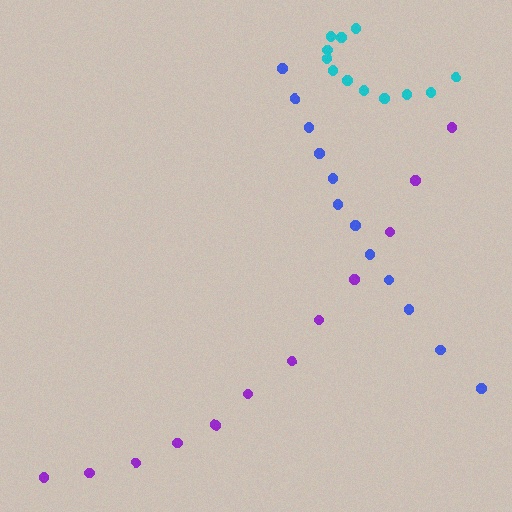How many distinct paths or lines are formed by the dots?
There are 3 distinct paths.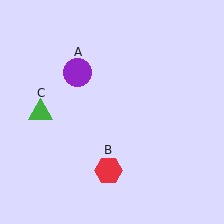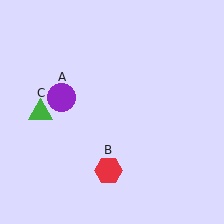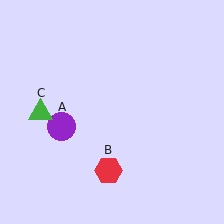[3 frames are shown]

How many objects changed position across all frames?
1 object changed position: purple circle (object A).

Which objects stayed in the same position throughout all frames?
Red hexagon (object B) and green triangle (object C) remained stationary.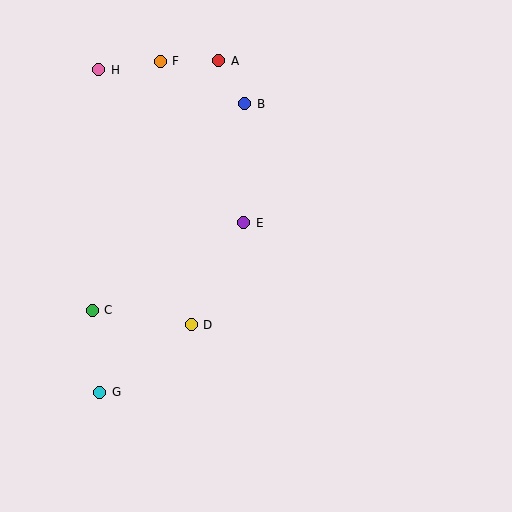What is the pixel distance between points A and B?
The distance between A and B is 50 pixels.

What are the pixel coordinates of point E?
Point E is at (244, 223).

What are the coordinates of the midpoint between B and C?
The midpoint between B and C is at (168, 207).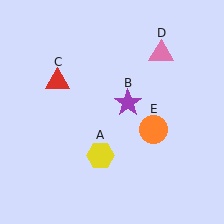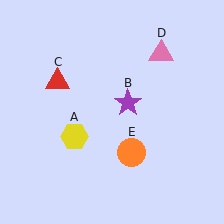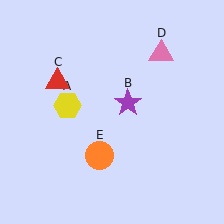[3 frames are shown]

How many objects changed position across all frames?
2 objects changed position: yellow hexagon (object A), orange circle (object E).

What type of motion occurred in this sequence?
The yellow hexagon (object A), orange circle (object E) rotated clockwise around the center of the scene.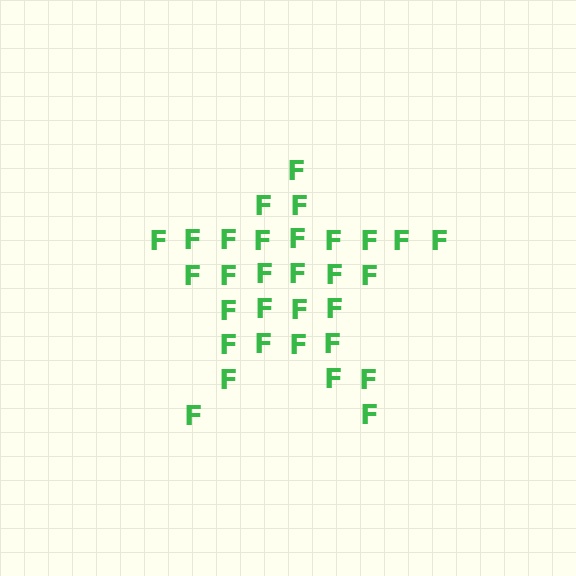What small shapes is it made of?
It is made of small letter F's.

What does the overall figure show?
The overall figure shows a star.